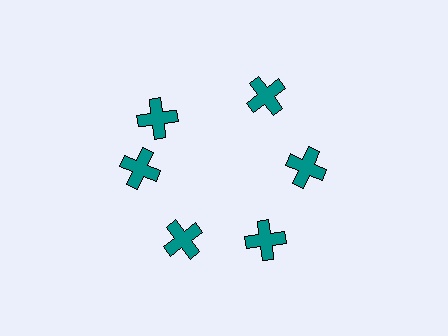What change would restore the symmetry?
The symmetry would be restored by rotating it back into even spacing with its neighbors so that all 6 crosses sit at equal angles and equal distance from the center.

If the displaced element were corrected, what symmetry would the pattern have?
It would have 6-fold rotational symmetry — the pattern would map onto itself every 60 degrees.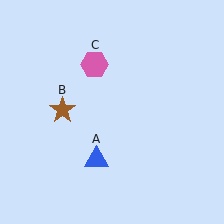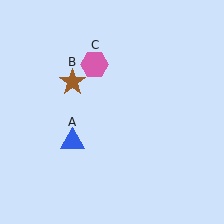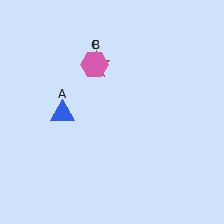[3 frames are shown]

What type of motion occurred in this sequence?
The blue triangle (object A), brown star (object B) rotated clockwise around the center of the scene.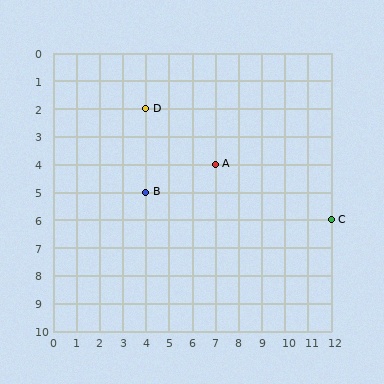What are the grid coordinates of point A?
Point A is at grid coordinates (7, 4).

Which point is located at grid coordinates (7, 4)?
Point A is at (7, 4).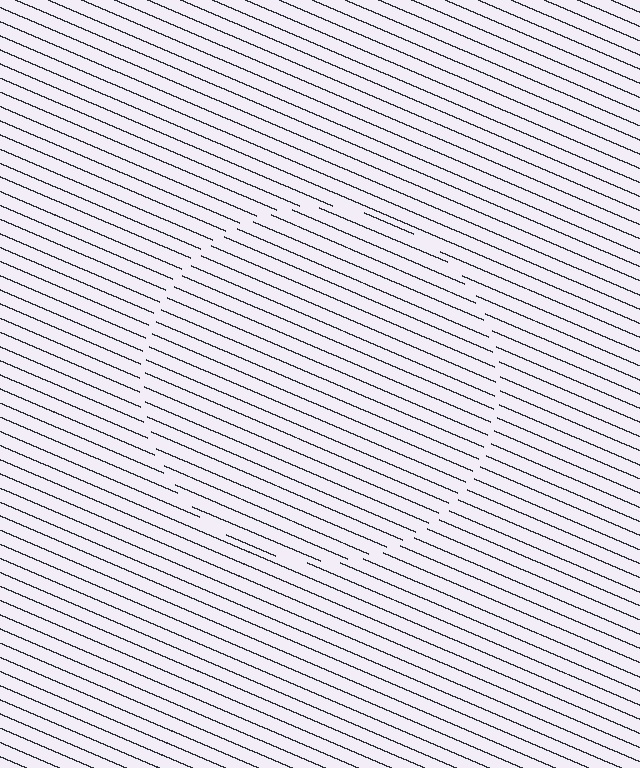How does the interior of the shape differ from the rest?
The interior of the shape contains the same grating, shifted by half a period — the contour is defined by the phase discontinuity where line-ends from the inner and outer gratings abut.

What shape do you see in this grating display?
An illusory circle. The interior of the shape contains the same grating, shifted by half a period — the contour is defined by the phase discontinuity where line-ends from the inner and outer gratings abut.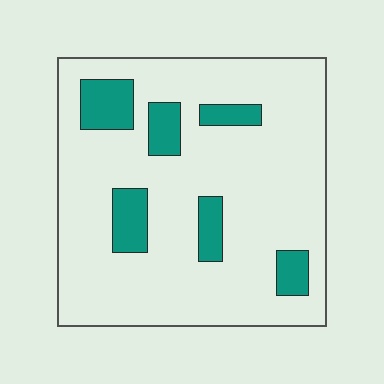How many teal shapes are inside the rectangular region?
6.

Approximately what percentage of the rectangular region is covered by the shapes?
Approximately 15%.